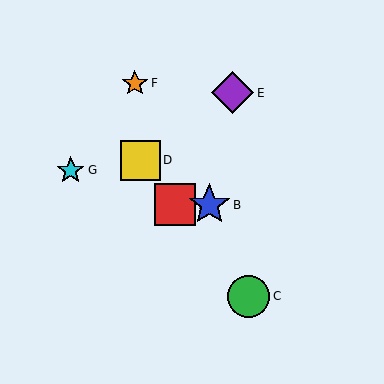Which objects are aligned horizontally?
Objects A, B are aligned horizontally.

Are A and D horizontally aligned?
No, A is at y≈205 and D is at y≈160.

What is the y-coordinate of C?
Object C is at y≈296.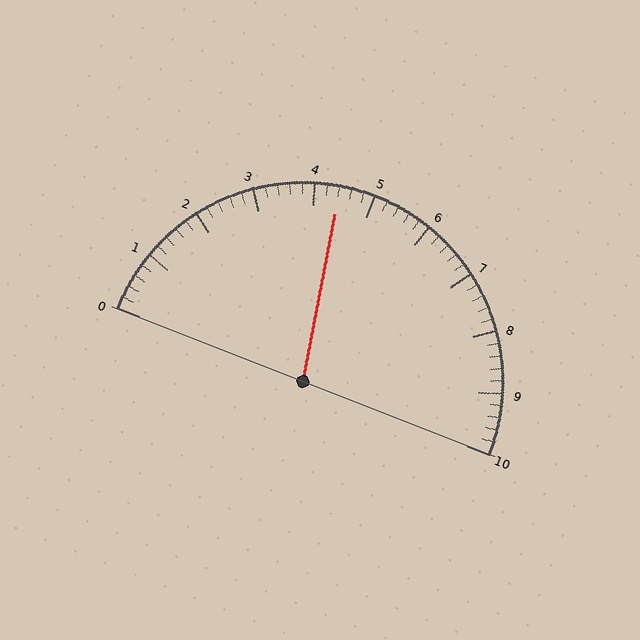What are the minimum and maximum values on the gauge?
The gauge ranges from 0 to 10.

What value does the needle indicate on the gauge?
The needle indicates approximately 4.4.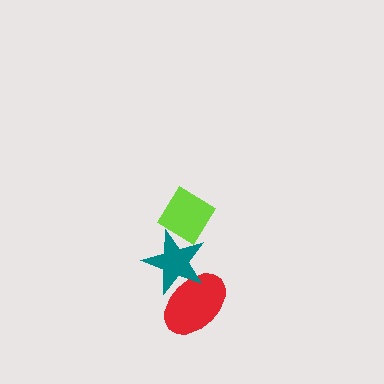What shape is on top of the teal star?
The lime diamond is on top of the teal star.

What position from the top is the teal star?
The teal star is 2nd from the top.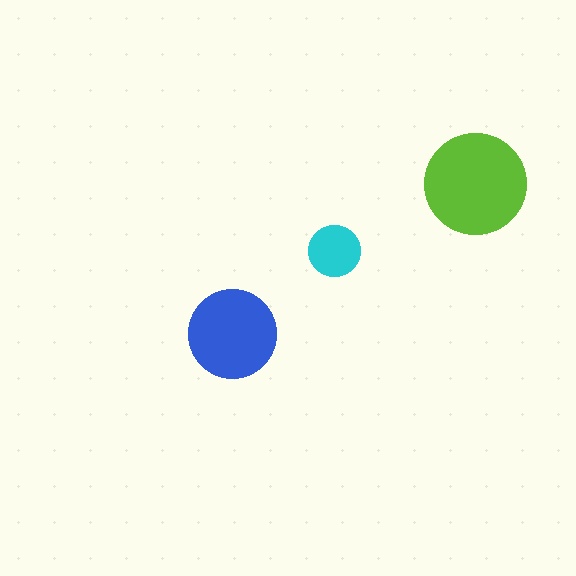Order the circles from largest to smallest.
the lime one, the blue one, the cyan one.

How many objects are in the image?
There are 3 objects in the image.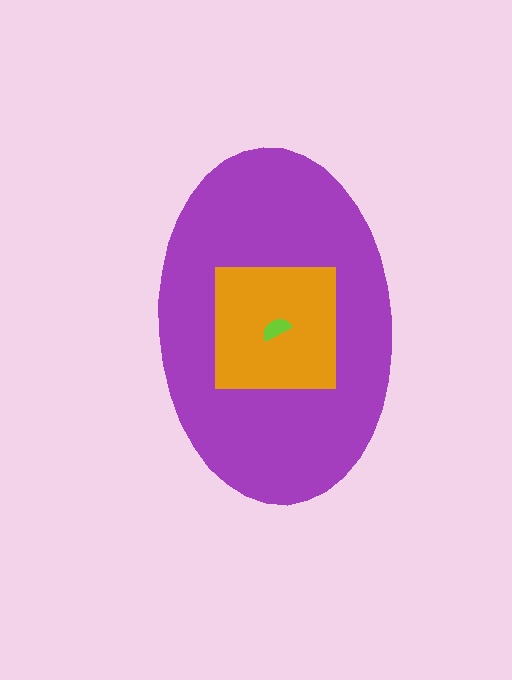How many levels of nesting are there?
3.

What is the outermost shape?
The purple ellipse.